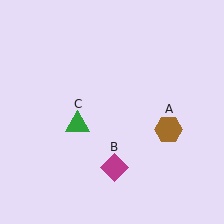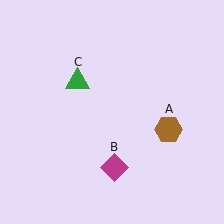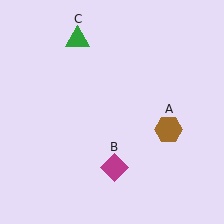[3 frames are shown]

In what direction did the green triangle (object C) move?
The green triangle (object C) moved up.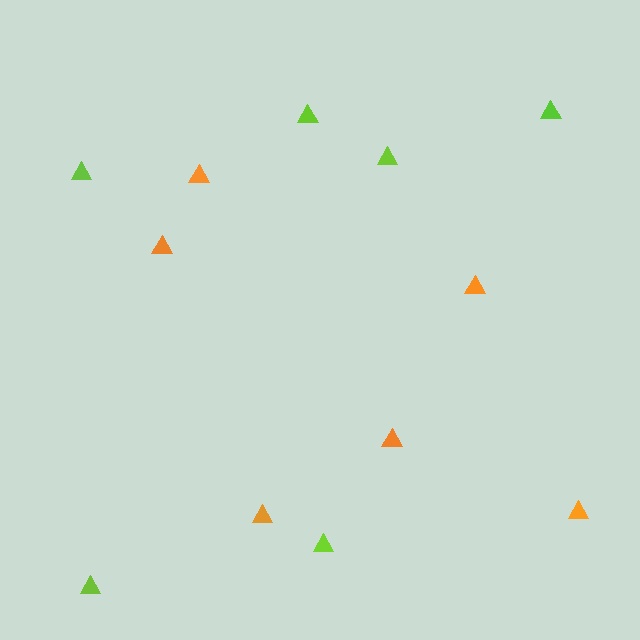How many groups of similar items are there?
There are 2 groups: one group of lime triangles (6) and one group of orange triangles (6).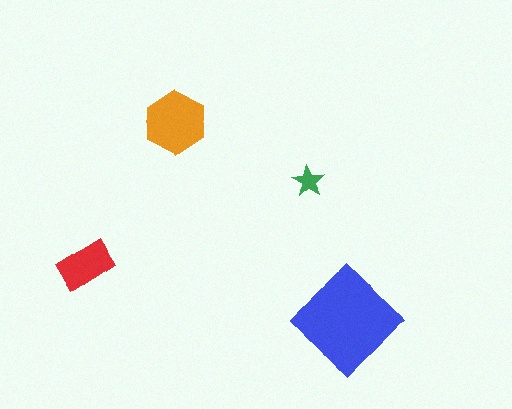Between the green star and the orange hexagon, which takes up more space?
The orange hexagon.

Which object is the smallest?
The green star.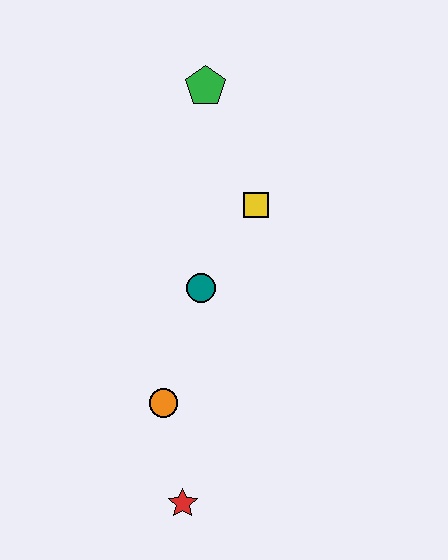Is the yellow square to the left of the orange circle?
No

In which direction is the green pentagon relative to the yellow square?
The green pentagon is above the yellow square.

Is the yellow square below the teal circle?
No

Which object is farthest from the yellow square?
The red star is farthest from the yellow square.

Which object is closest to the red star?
The orange circle is closest to the red star.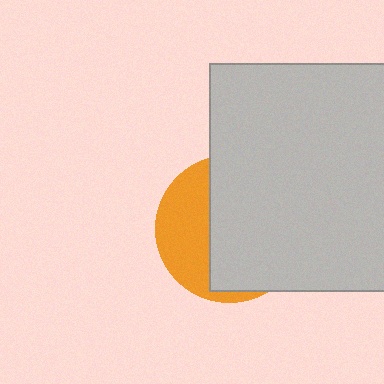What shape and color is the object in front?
The object in front is a light gray square.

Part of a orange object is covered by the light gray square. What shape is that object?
It is a circle.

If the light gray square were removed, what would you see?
You would see the complete orange circle.